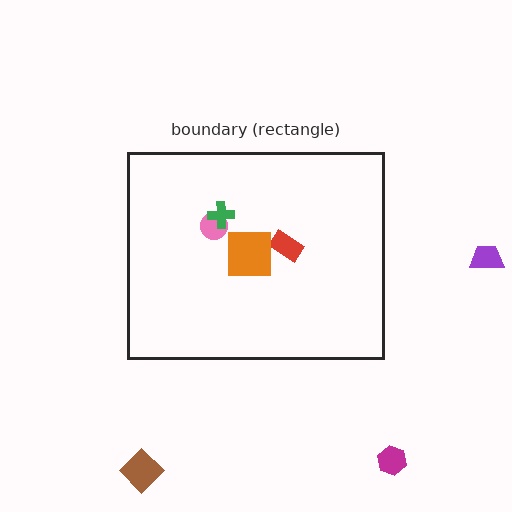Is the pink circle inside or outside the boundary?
Inside.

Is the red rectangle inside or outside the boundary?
Inside.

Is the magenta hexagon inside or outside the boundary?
Outside.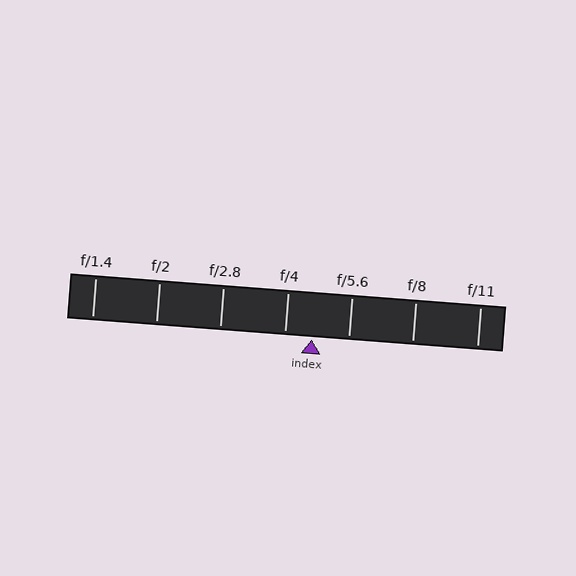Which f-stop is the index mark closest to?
The index mark is closest to f/4.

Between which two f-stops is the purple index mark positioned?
The index mark is between f/4 and f/5.6.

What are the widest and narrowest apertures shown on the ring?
The widest aperture shown is f/1.4 and the narrowest is f/11.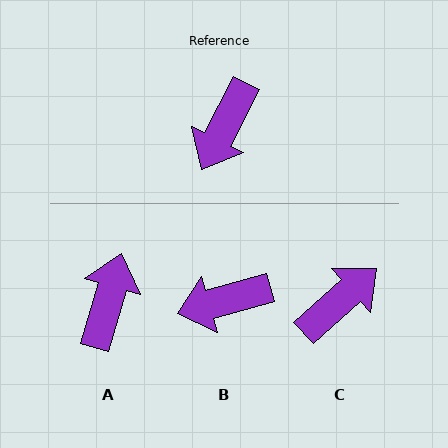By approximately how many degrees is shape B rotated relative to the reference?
Approximately 47 degrees clockwise.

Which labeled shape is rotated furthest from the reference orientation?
A, about 169 degrees away.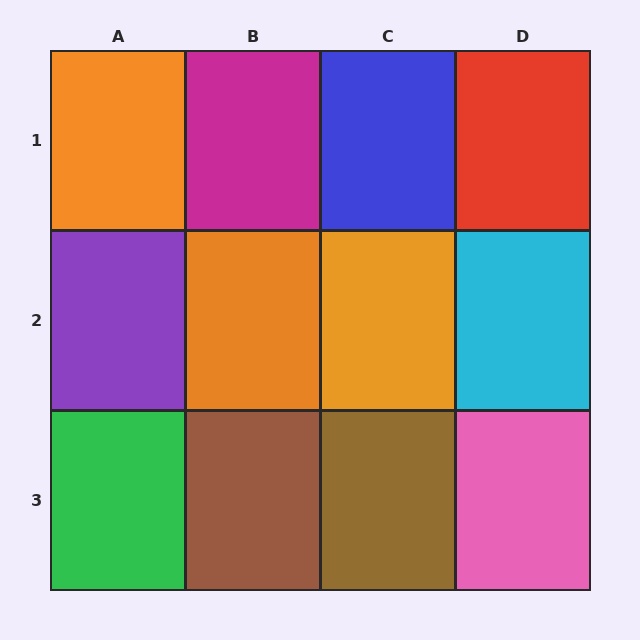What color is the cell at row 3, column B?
Brown.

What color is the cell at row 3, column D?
Pink.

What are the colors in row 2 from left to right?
Purple, orange, orange, cyan.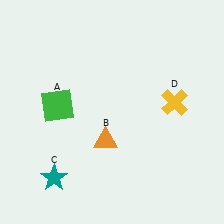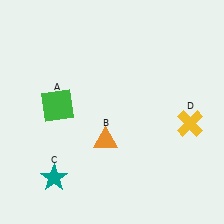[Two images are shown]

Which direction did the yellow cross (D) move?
The yellow cross (D) moved down.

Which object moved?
The yellow cross (D) moved down.